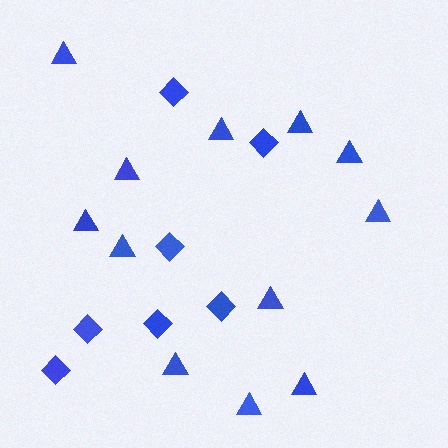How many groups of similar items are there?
There are 2 groups: one group of diamonds (7) and one group of triangles (12).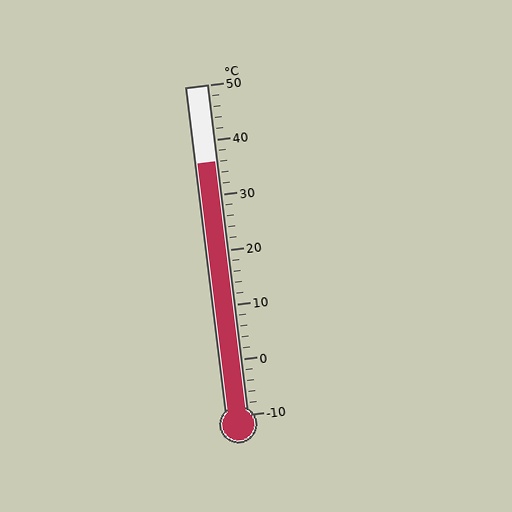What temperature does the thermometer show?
The thermometer shows approximately 36°C.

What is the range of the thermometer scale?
The thermometer scale ranges from -10°C to 50°C.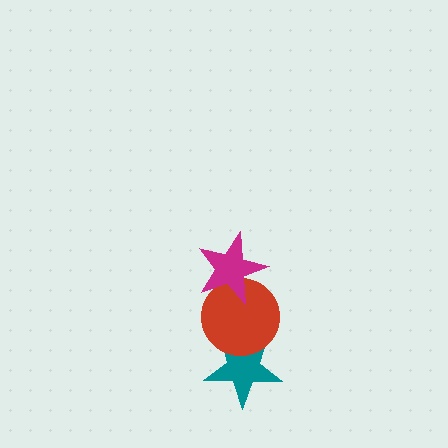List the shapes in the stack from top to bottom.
From top to bottom: the magenta star, the red circle, the teal star.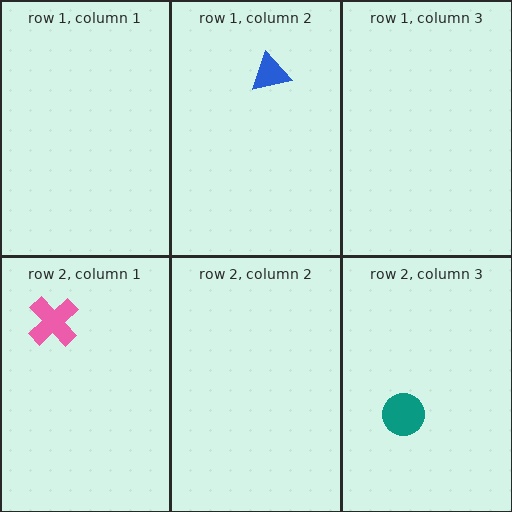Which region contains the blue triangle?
The row 1, column 2 region.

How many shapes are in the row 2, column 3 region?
1.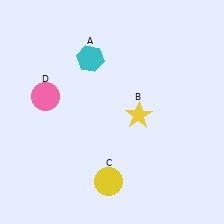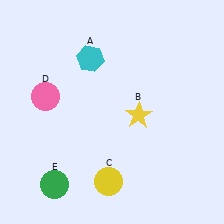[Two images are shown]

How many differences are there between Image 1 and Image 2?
There is 1 difference between the two images.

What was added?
A green circle (E) was added in Image 2.